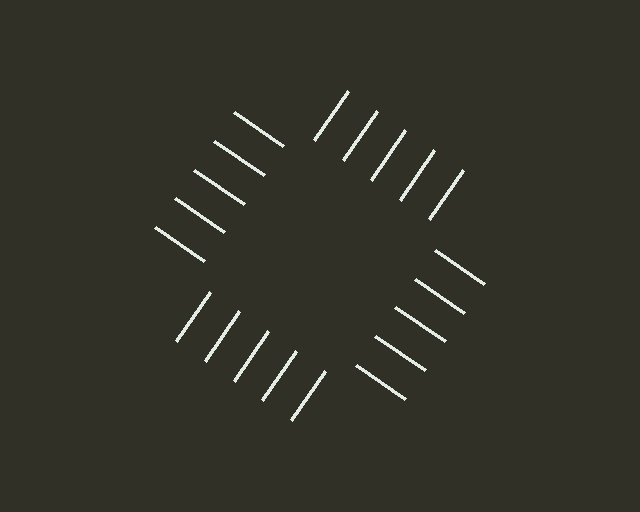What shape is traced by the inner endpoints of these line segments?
An illusory square — the line segments terminate on its edges but no continuous stroke is drawn.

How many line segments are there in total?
20 — 5 along each of the 4 edges.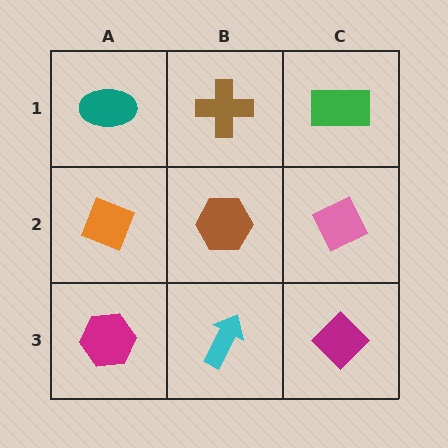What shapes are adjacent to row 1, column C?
A pink diamond (row 2, column C), a brown cross (row 1, column B).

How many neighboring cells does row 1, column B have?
3.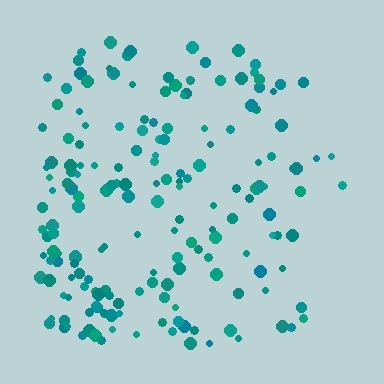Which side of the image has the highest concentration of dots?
The left.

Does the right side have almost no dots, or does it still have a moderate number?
Still a moderate number, just noticeably fewer than the left.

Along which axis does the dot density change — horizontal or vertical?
Horizontal.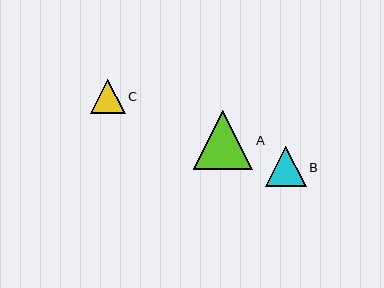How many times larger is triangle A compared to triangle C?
Triangle A is approximately 1.7 times the size of triangle C.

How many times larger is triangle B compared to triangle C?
Triangle B is approximately 1.2 times the size of triangle C.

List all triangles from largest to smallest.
From largest to smallest: A, B, C.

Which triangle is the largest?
Triangle A is the largest with a size of approximately 59 pixels.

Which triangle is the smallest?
Triangle C is the smallest with a size of approximately 34 pixels.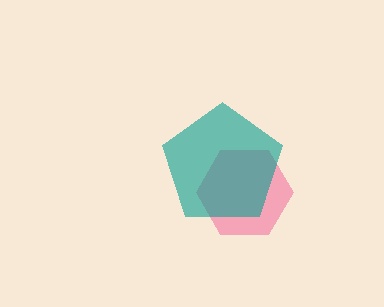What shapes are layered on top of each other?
The layered shapes are: a pink hexagon, a teal pentagon.